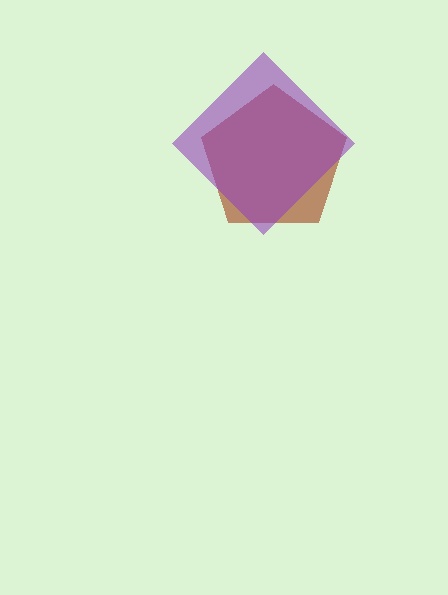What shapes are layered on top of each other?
The layered shapes are: a brown pentagon, a purple diamond.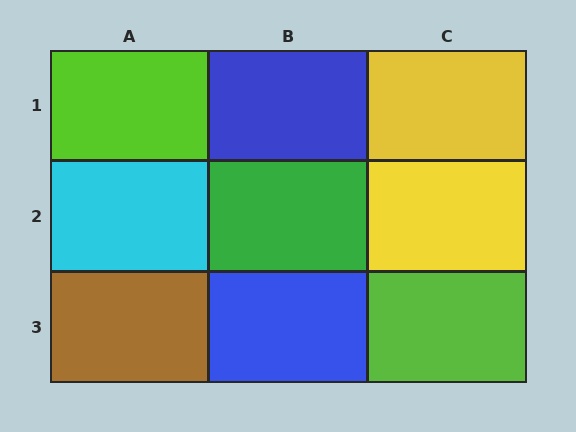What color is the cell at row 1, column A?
Lime.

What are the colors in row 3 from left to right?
Brown, blue, lime.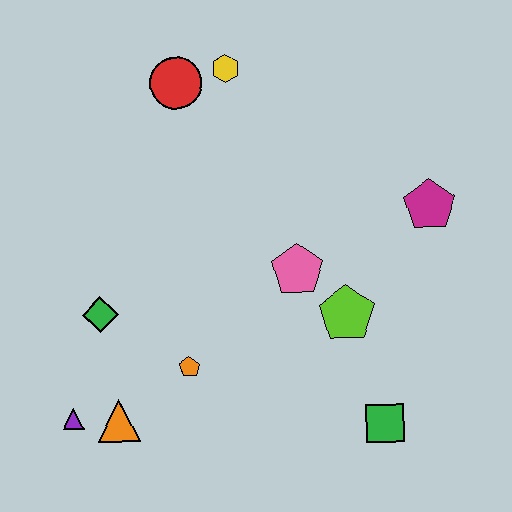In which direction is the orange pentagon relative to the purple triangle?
The orange pentagon is to the right of the purple triangle.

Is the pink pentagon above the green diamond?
Yes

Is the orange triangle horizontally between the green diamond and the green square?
Yes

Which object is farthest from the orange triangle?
The magenta pentagon is farthest from the orange triangle.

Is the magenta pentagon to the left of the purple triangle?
No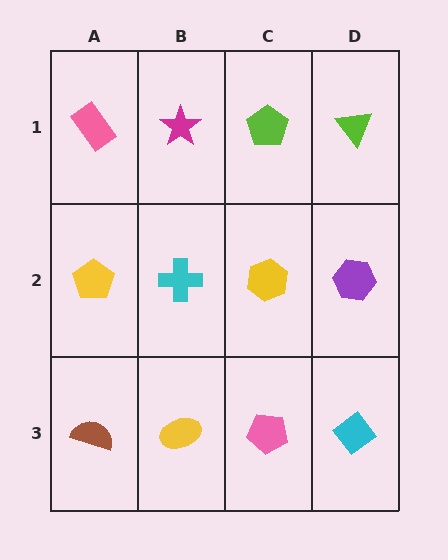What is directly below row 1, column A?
A yellow pentagon.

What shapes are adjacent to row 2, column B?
A magenta star (row 1, column B), a yellow ellipse (row 3, column B), a yellow pentagon (row 2, column A), a yellow hexagon (row 2, column C).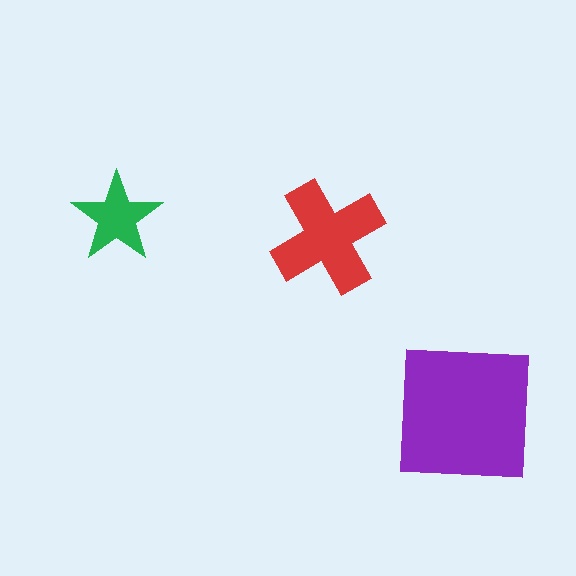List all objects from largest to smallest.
The purple square, the red cross, the green star.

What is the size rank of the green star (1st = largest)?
3rd.